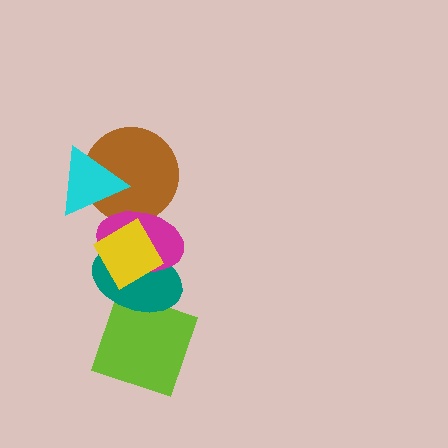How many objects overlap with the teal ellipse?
3 objects overlap with the teal ellipse.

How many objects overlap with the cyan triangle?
1 object overlaps with the cyan triangle.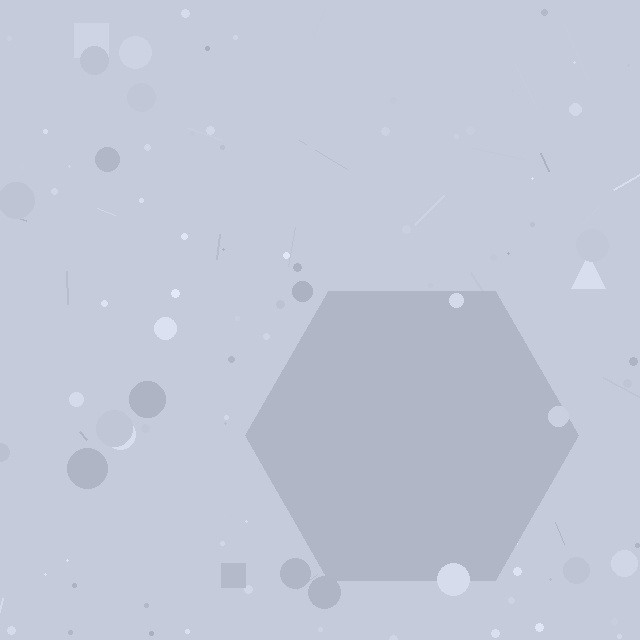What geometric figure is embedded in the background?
A hexagon is embedded in the background.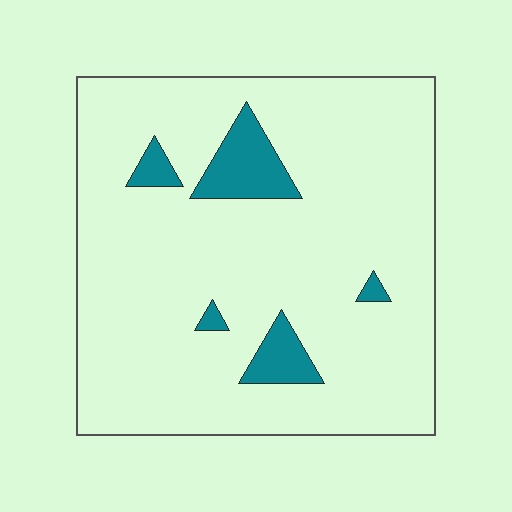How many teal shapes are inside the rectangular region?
5.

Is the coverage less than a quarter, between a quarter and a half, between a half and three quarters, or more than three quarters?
Less than a quarter.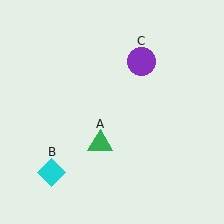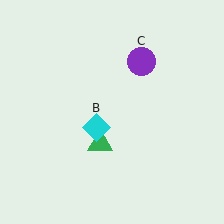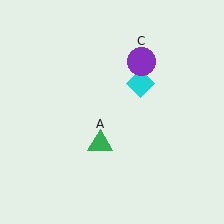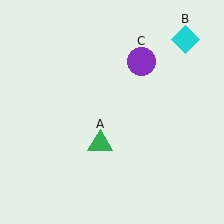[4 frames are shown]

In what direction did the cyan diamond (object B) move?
The cyan diamond (object B) moved up and to the right.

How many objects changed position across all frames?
1 object changed position: cyan diamond (object B).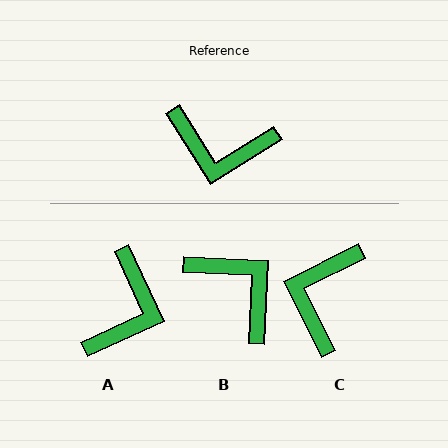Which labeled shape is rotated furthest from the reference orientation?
B, about 145 degrees away.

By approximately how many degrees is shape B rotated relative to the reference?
Approximately 145 degrees counter-clockwise.